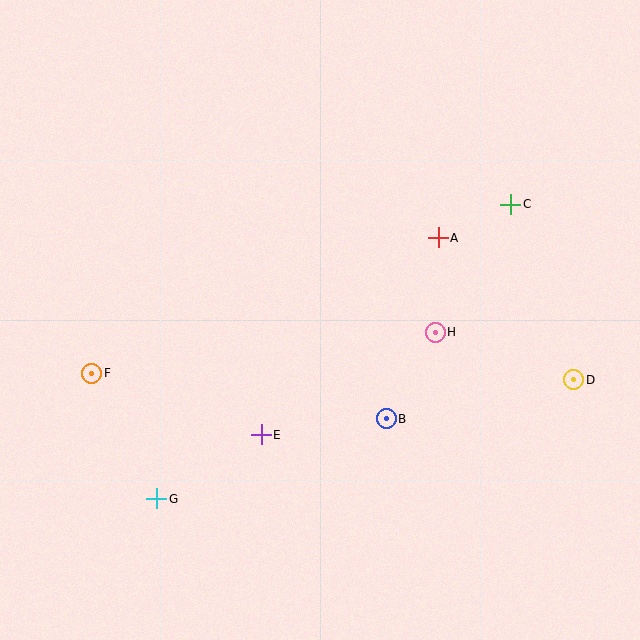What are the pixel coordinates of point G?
Point G is at (157, 499).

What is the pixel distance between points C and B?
The distance between C and B is 248 pixels.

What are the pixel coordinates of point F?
Point F is at (92, 373).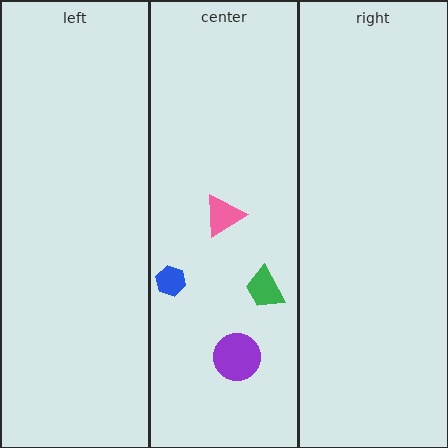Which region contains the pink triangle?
The center region.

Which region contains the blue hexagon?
The center region.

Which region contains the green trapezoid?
The center region.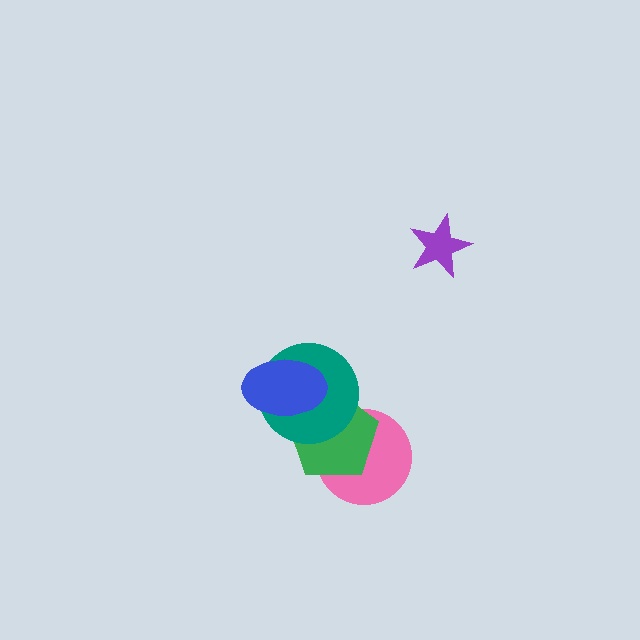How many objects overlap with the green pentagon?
3 objects overlap with the green pentagon.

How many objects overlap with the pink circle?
2 objects overlap with the pink circle.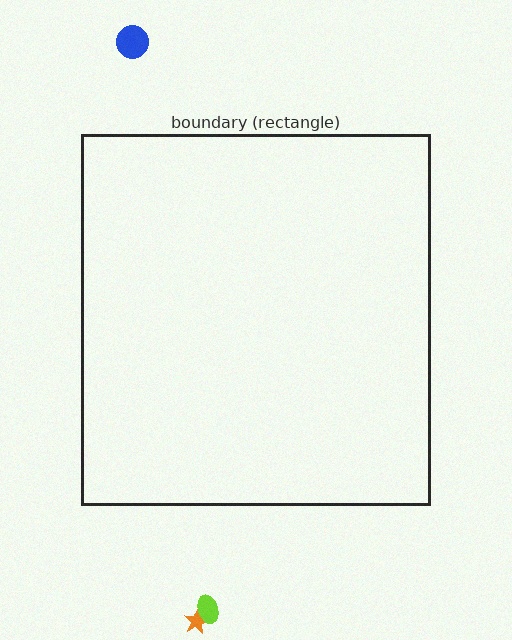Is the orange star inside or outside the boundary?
Outside.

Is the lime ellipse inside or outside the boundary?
Outside.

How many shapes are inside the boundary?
0 inside, 3 outside.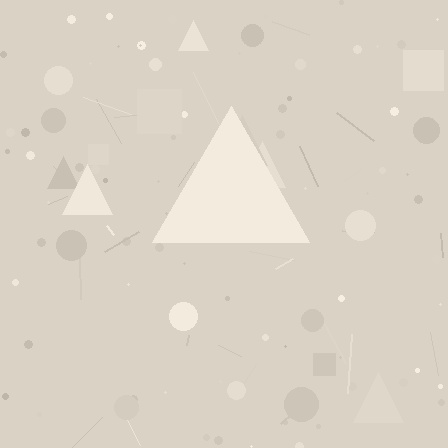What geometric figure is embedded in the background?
A triangle is embedded in the background.